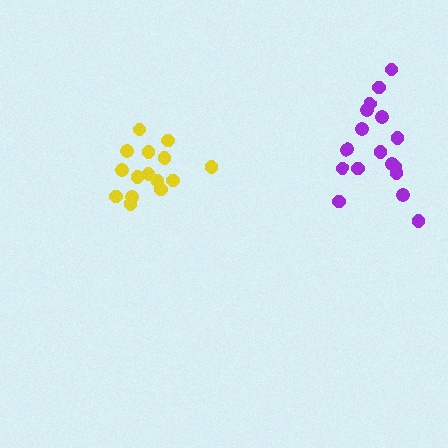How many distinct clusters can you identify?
There are 2 distinct clusters.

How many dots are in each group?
Group 1: 15 dots, Group 2: 17 dots (32 total).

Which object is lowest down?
The yellow cluster is bottommost.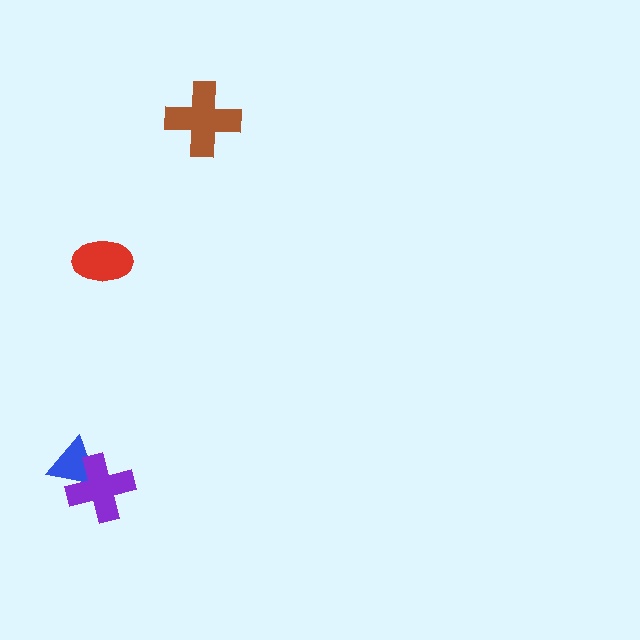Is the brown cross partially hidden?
No, no other shape covers it.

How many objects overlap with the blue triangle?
1 object overlaps with the blue triangle.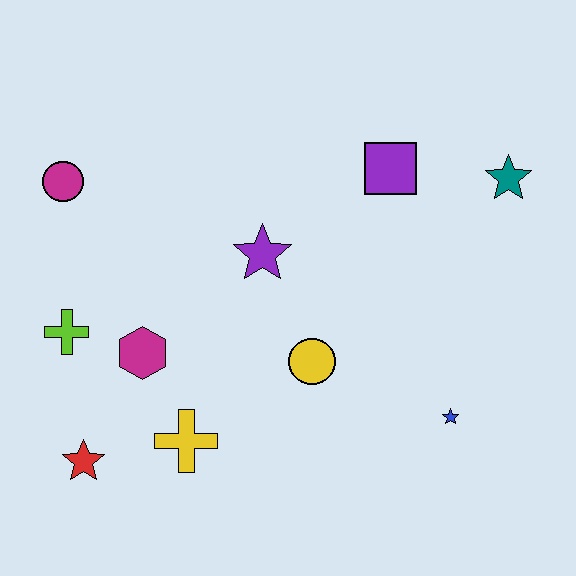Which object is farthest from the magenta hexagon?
The teal star is farthest from the magenta hexagon.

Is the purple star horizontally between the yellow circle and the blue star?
No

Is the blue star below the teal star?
Yes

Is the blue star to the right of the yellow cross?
Yes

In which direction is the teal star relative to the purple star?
The teal star is to the right of the purple star.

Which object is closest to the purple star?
The yellow circle is closest to the purple star.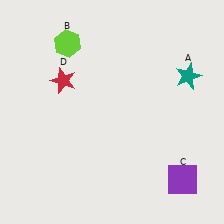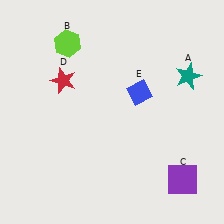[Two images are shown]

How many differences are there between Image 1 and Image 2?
There is 1 difference between the two images.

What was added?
A blue diamond (E) was added in Image 2.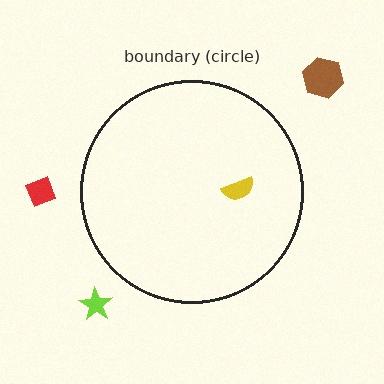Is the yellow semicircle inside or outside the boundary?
Inside.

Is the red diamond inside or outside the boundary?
Outside.